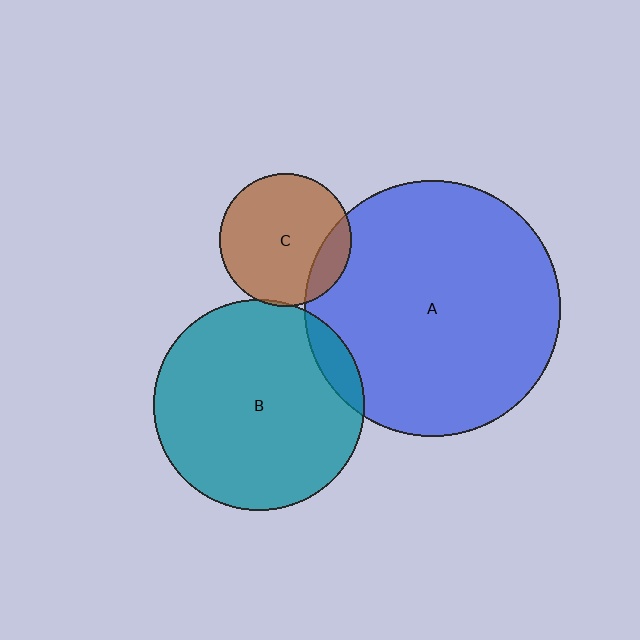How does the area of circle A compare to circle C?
Approximately 3.7 times.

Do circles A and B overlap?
Yes.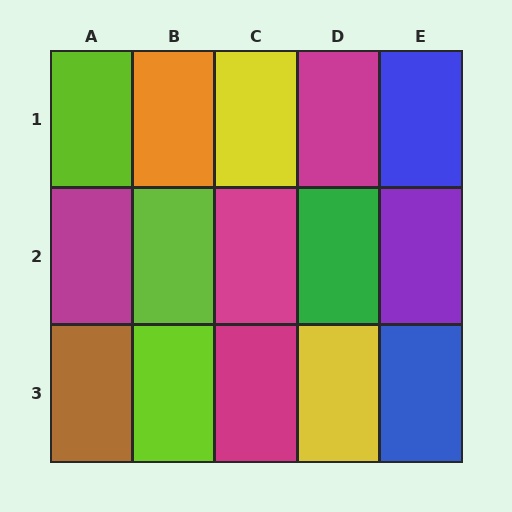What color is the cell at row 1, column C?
Yellow.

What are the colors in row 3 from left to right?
Brown, lime, magenta, yellow, blue.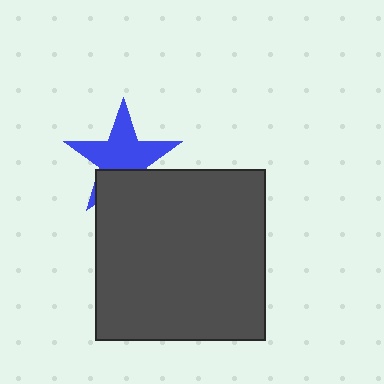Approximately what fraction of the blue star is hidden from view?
Roughly 33% of the blue star is hidden behind the dark gray square.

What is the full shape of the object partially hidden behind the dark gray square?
The partially hidden object is a blue star.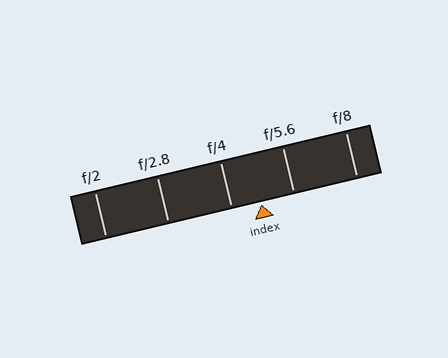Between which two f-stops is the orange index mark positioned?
The index mark is between f/4 and f/5.6.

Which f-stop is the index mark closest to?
The index mark is closest to f/4.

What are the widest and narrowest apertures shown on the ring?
The widest aperture shown is f/2 and the narrowest is f/8.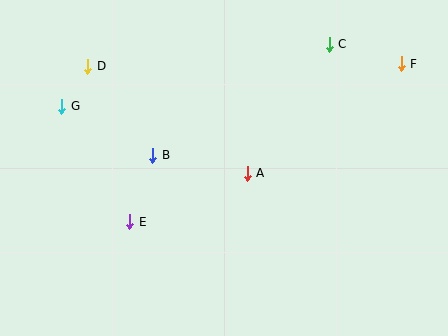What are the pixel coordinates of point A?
Point A is at (247, 173).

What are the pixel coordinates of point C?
Point C is at (329, 44).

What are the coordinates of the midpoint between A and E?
The midpoint between A and E is at (188, 197).